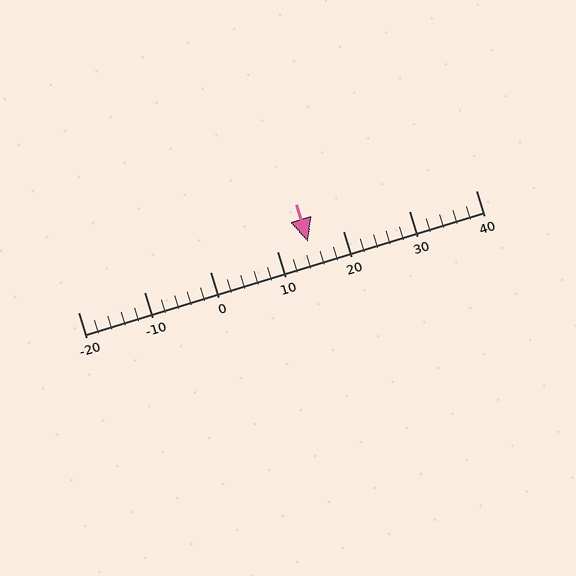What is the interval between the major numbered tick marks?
The major tick marks are spaced 10 units apart.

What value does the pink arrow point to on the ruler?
The pink arrow points to approximately 15.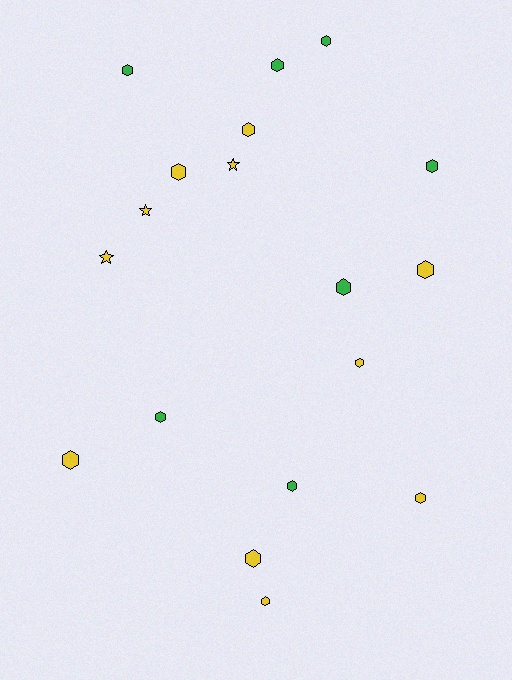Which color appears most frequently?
Yellow, with 11 objects.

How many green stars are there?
There are no green stars.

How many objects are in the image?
There are 18 objects.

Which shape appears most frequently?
Hexagon, with 15 objects.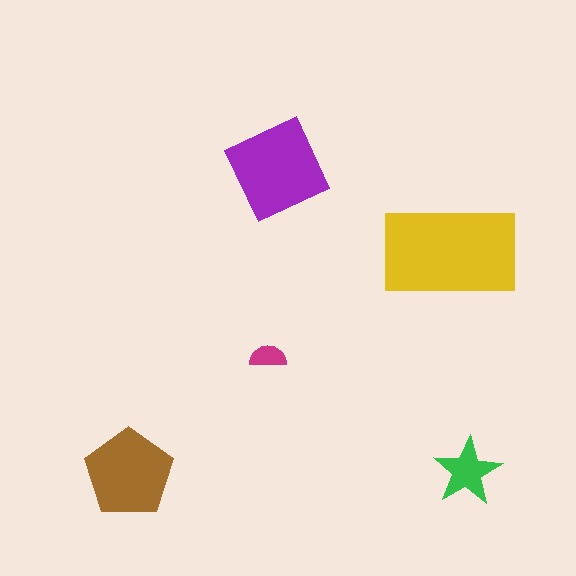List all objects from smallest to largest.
The magenta semicircle, the green star, the brown pentagon, the purple diamond, the yellow rectangle.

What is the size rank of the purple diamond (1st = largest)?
2nd.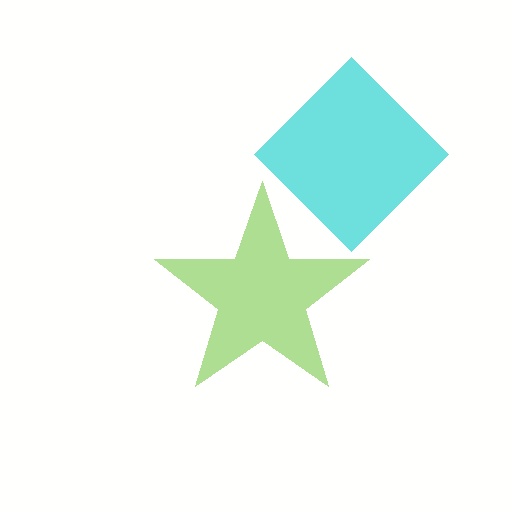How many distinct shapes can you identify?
There are 2 distinct shapes: a cyan diamond, a lime star.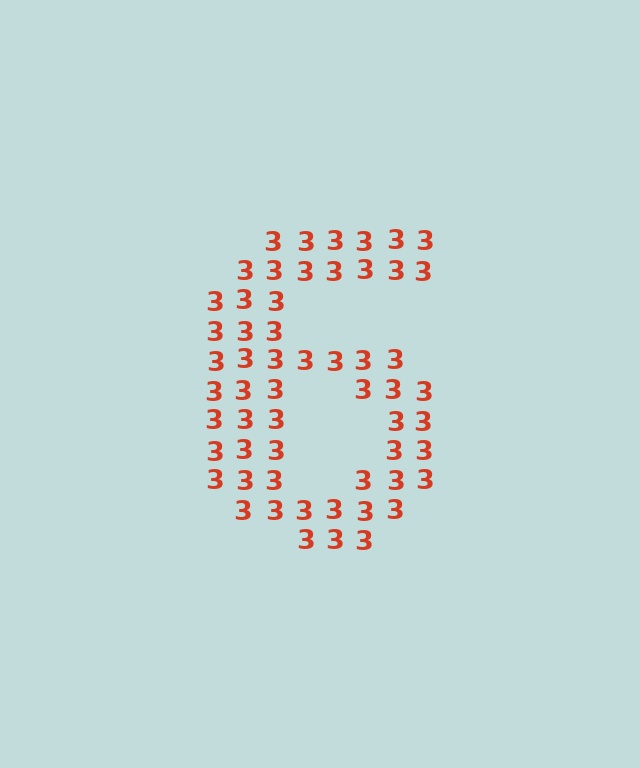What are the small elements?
The small elements are digit 3's.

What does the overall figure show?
The overall figure shows the digit 6.